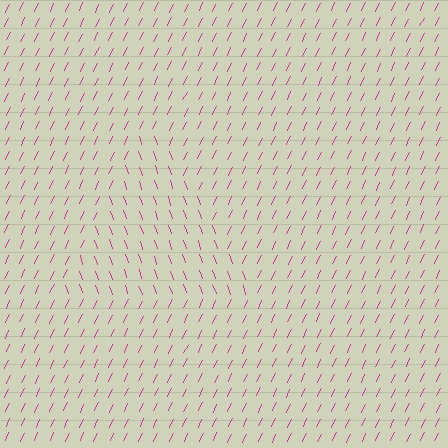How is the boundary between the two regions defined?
The boundary is defined purely by a change in line orientation (approximately 45 degrees difference). All lines are the same color and thickness.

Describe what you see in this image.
The image is filled with small magenta line segments. A triangle region in the image has lines oriented differently from the surrounding lines, creating a visible texture boundary.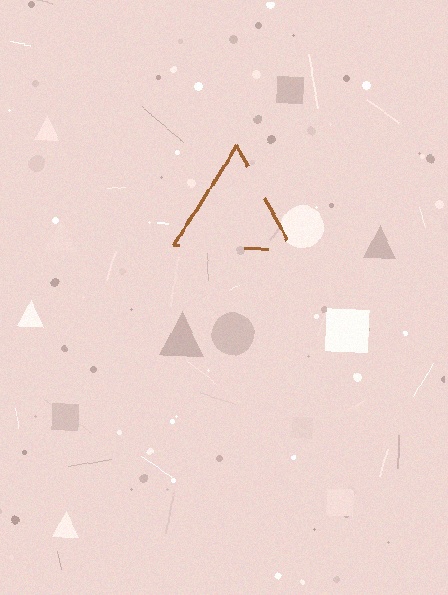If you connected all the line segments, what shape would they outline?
They would outline a triangle.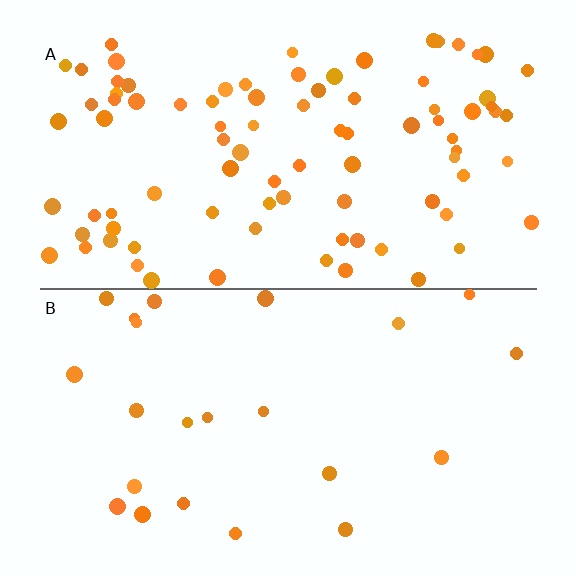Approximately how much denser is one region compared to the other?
Approximately 3.9× — region A over region B.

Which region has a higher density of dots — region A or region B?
A (the top).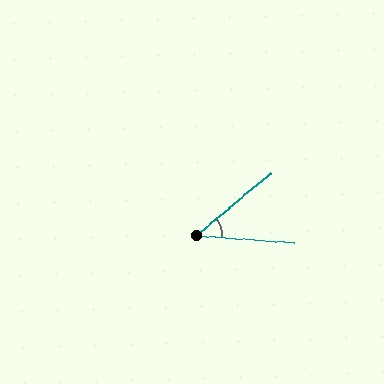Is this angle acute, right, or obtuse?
It is acute.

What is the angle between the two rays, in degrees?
Approximately 44 degrees.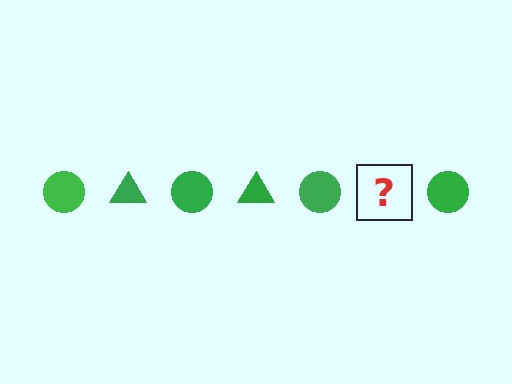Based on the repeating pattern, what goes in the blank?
The blank should be a green triangle.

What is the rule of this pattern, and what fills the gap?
The rule is that the pattern cycles through circle, triangle shapes in green. The gap should be filled with a green triangle.